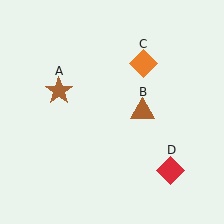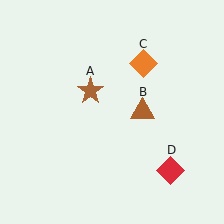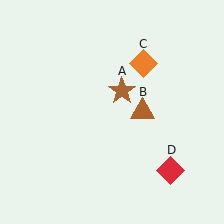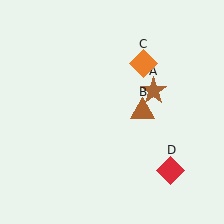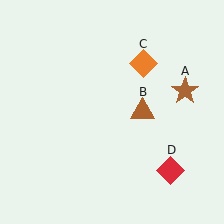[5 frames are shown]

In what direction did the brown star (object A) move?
The brown star (object A) moved right.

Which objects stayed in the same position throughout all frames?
Brown triangle (object B) and orange diamond (object C) and red diamond (object D) remained stationary.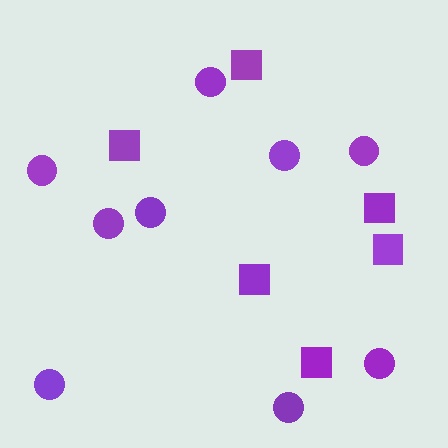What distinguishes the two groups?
There are 2 groups: one group of circles (9) and one group of squares (6).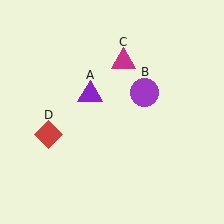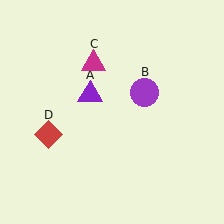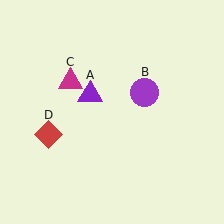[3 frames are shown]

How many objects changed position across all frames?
1 object changed position: magenta triangle (object C).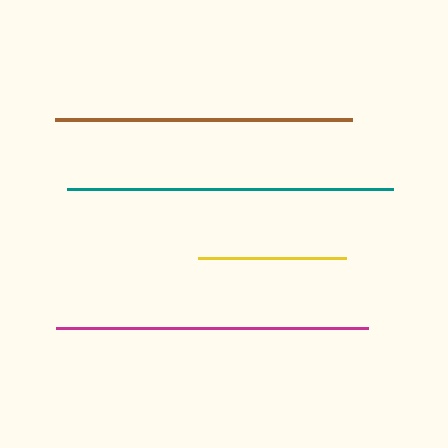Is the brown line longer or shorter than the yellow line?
The brown line is longer than the yellow line.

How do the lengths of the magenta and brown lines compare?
The magenta and brown lines are approximately the same length.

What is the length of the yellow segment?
The yellow segment is approximately 148 pixels long.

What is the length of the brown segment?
The brown segment is approximately 297 pixels long.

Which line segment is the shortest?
The yellow line is the shortest at approximately 148 pixels.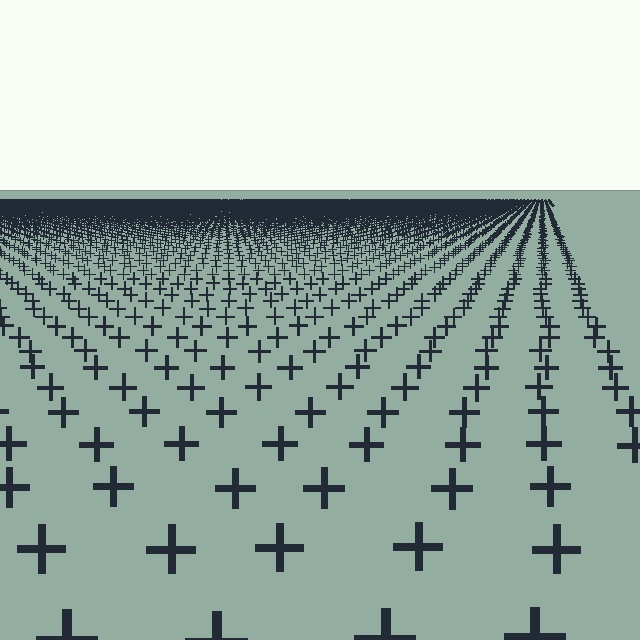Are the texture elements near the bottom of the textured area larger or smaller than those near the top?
Larger. Near the bottom, elements are closer to the viewer and appear at a bigger on-screen size.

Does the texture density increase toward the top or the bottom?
Density increases toward the top.